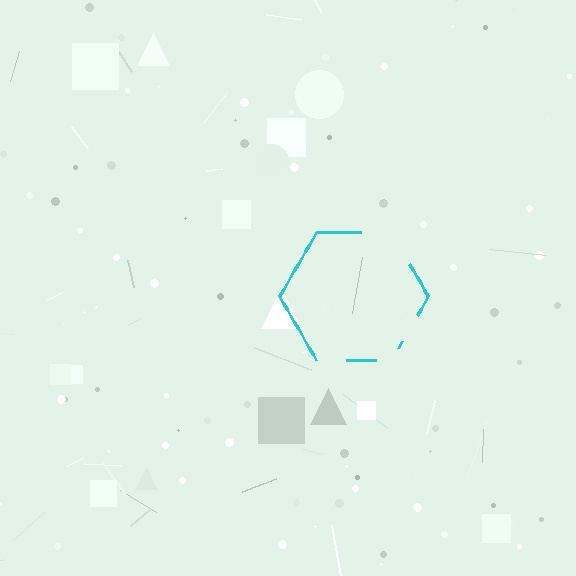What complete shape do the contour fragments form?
The contour fragments form a hexagon.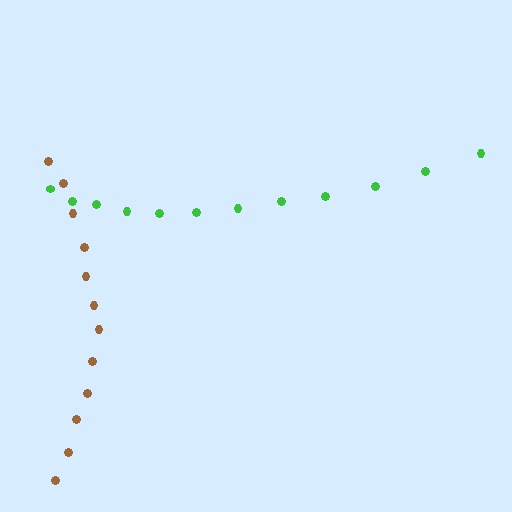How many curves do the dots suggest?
There are 2 distinct paths.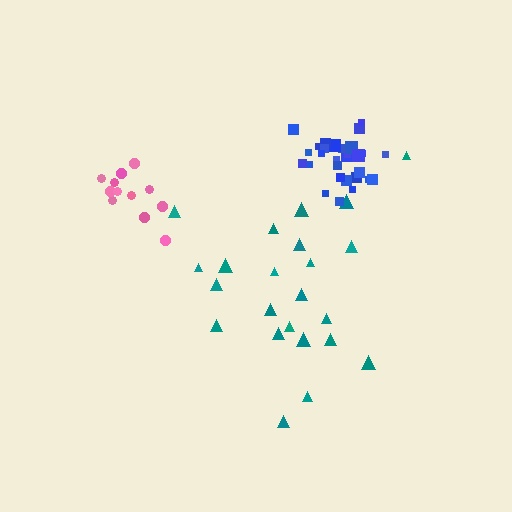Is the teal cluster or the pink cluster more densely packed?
Pink.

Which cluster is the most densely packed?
Blue.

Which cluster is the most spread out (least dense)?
Teal.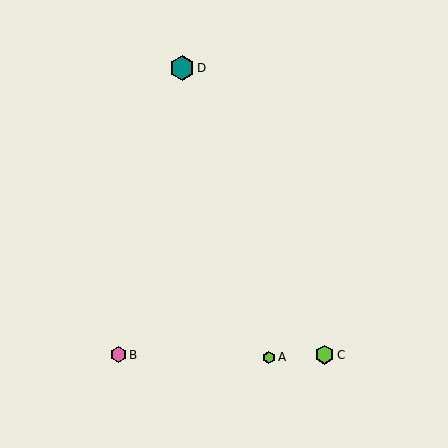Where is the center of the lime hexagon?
The center of the lime hexagon is at (269, 357).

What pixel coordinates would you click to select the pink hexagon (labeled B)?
Click at (118, 355) to select the pink hexagon B.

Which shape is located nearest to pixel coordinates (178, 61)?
The teal hexagon (labeled D) at (182, 68) is nearest to that location.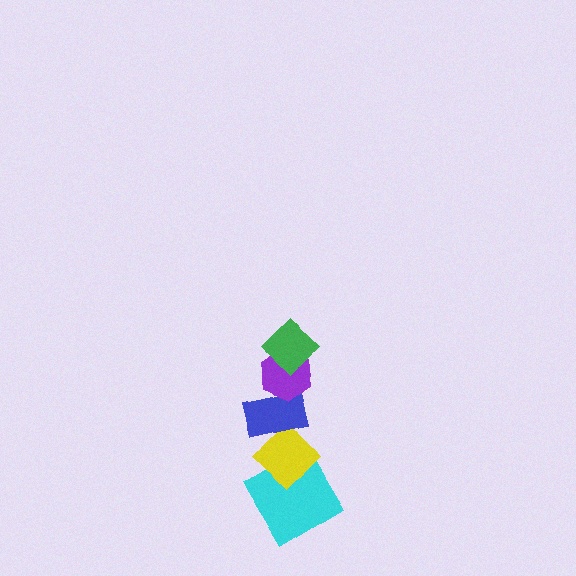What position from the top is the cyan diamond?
The cyan diamond is 5th from the top.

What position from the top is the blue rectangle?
The blue rectangle is 3rd from the top.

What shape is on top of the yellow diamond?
The blue rectangle is on top of the yellow diamond.